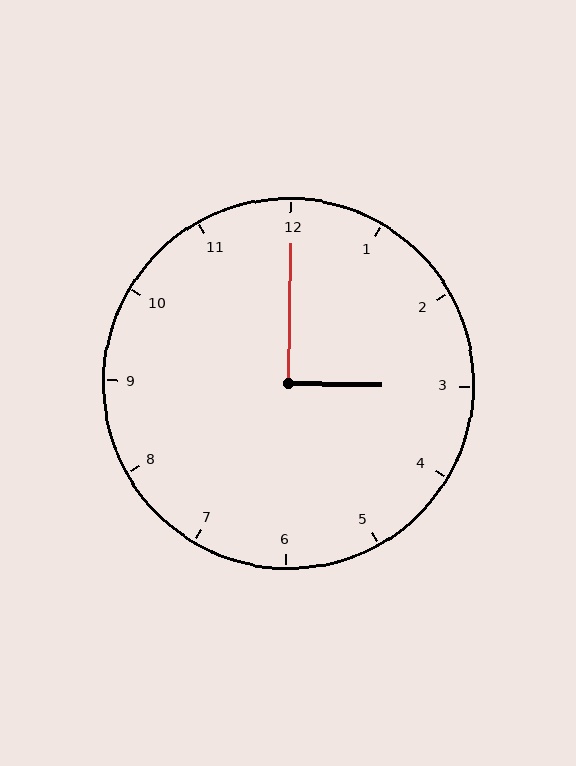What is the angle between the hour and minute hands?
Approximately 90 degrees.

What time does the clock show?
3:00.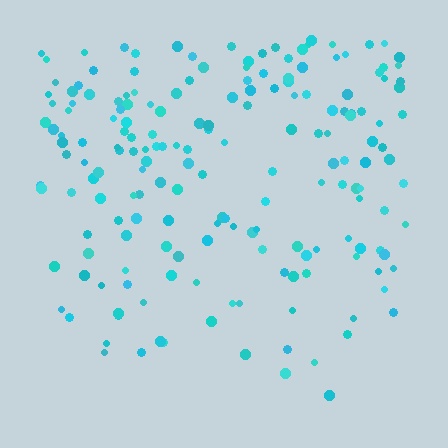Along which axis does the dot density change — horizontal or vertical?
Vertical.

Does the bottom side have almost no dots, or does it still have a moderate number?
Still a moderate number, just noticeably fewer than the top.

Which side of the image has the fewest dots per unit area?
The bottom.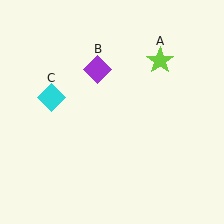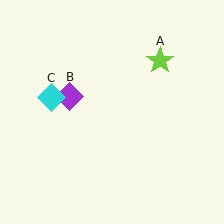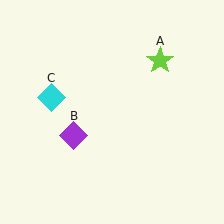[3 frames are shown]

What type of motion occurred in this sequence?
The purple diamond (object B) rotated counterclockwise around the center of the scene.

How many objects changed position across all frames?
1 object changed position: purple diamond (object B).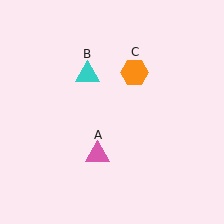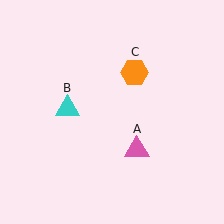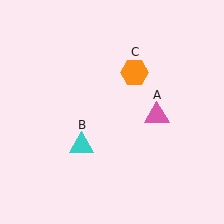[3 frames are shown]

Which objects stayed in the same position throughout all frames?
Orange hexagon (object C) remained stationary.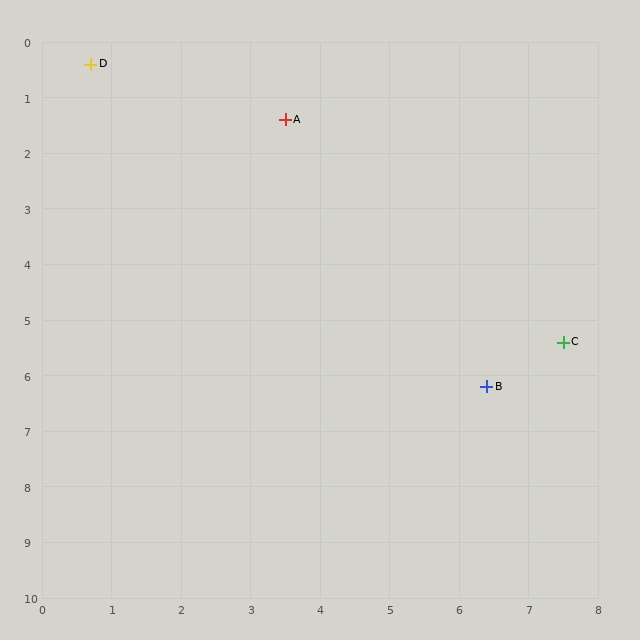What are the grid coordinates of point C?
Point C is at approximately (7.5, 5.4).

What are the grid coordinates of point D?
Point D is at approximately (0.7, 0.4).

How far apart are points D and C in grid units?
Points D and C are about 8.4 grid units apart.